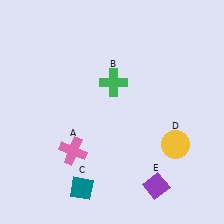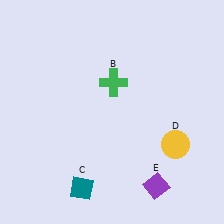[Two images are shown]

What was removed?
The pink cross (A) was removed in Image 2.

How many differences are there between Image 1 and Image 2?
There is 1 difference between the two images.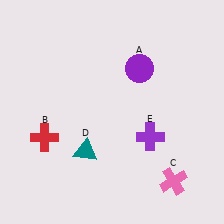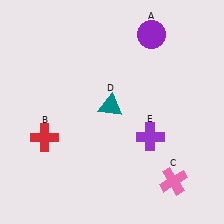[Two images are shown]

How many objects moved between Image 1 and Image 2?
2 objects moved between the two images.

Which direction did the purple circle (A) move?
The purple circle (A) moved up.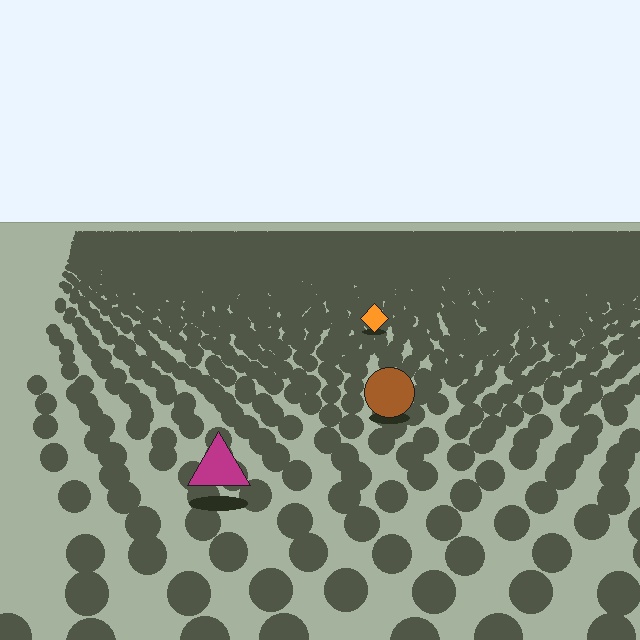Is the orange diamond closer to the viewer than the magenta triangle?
No. The magenta triangle is closer — you can tell from the texture gradient: the ground texture is coarser near it.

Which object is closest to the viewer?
The magenta triangle is closest. The texture marks near it are larger and more spread out.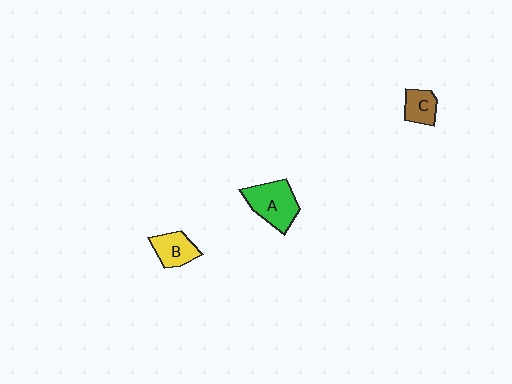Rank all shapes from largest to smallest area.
From largest to smallest: A (green), B (yellow), C (brown).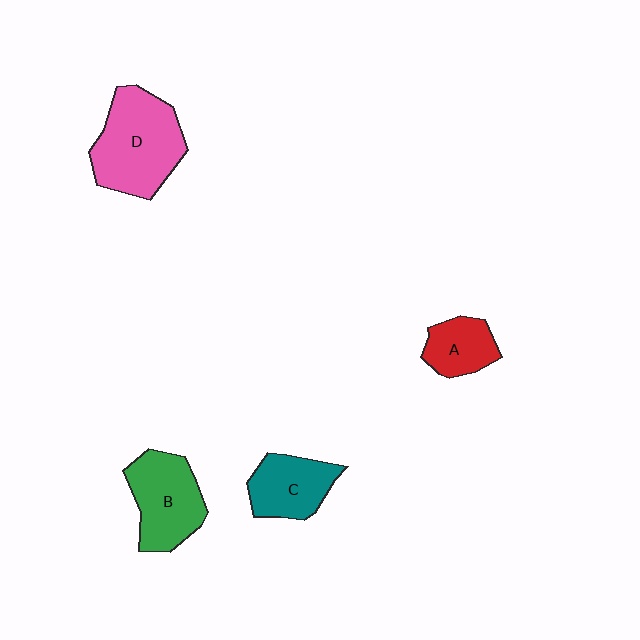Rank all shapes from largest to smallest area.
From largest to smallest: D (pink), B (green), C (teal), A (red).